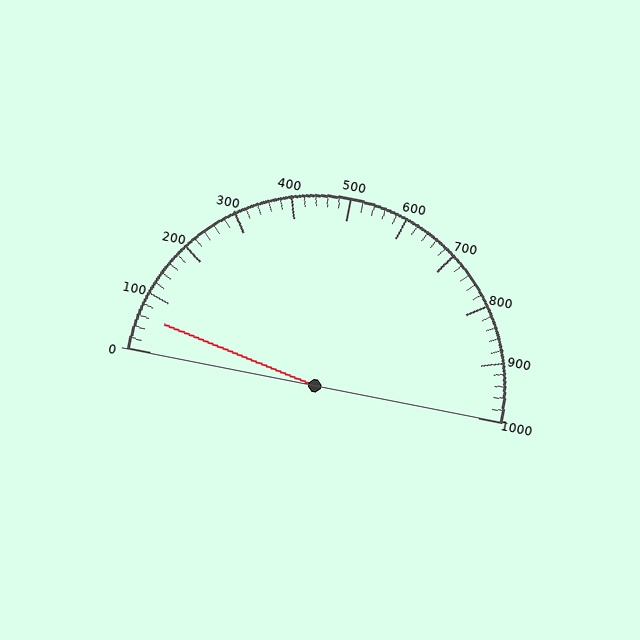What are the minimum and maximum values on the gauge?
The gauge ranges from 0 to 1000.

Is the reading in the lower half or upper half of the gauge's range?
The reading is in the lower half of the range (0 to 1000).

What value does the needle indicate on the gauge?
The needle indicates approximately 60.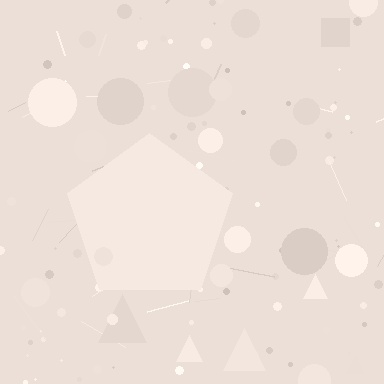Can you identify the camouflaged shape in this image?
The camouflaged shape is a pentagon.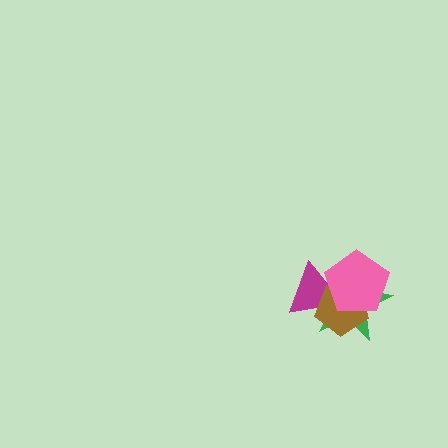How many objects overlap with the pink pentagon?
3 objects overlap with the pink pentagon.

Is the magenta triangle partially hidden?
Yes, it is partially covered by another shape.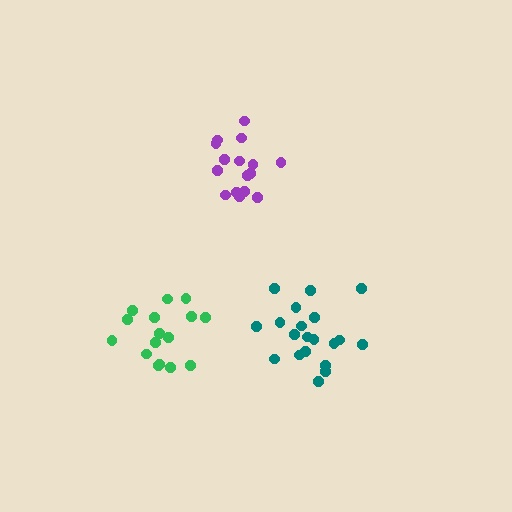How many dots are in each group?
Group 1: 16 dots, Group 2: 20 dots, Group 3: 16 dots (52 total).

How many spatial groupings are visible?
There are 3 spatial groupings.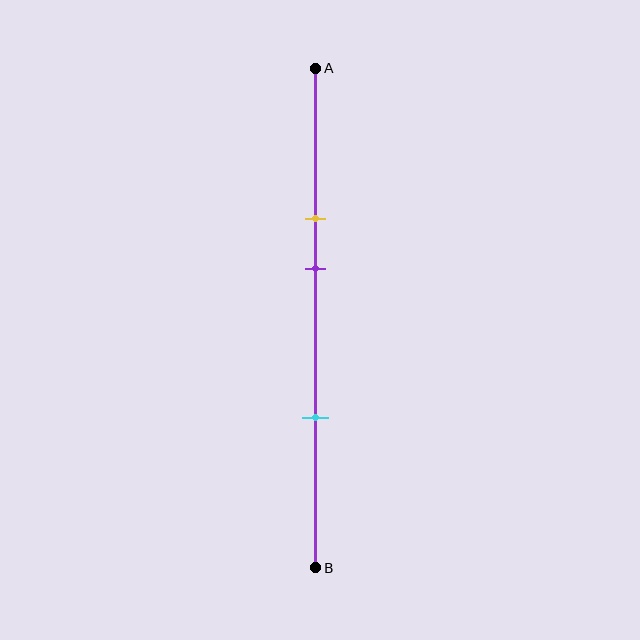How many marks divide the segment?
There are 3 marks dividing the segment.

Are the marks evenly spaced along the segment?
No, the marks are not evenly spaced.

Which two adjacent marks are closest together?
The yellow and purple marks are the closest adjacent pair.